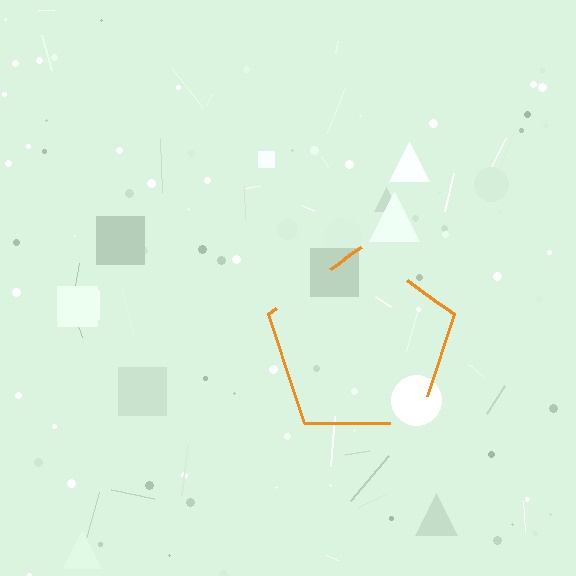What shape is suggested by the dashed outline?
The dashed outline suggests a pentagon.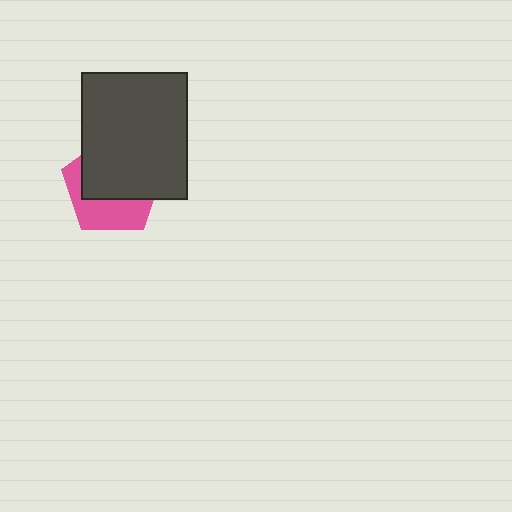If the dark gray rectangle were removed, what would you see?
You would see the complete pink pentagon.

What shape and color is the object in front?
The object in front is a dark gray rectangle.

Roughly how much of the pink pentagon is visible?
A small part of it is visible (roughly 41%).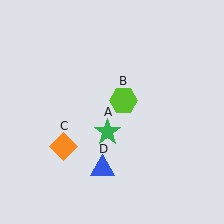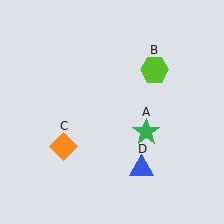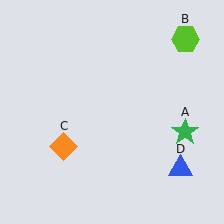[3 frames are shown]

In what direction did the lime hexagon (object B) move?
The lime hexagon (object B) moved up and to the right.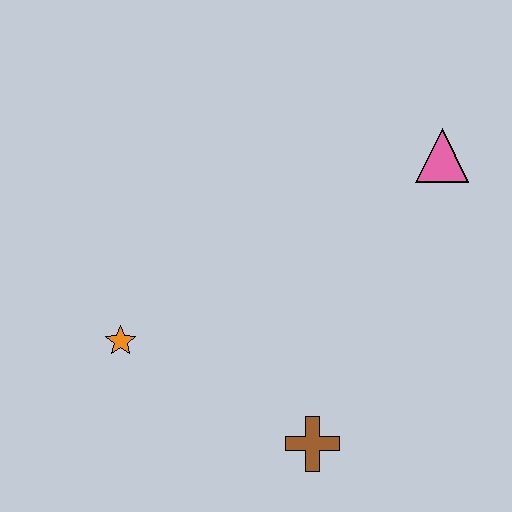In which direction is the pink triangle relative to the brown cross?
The pink triangle is above the brown cross.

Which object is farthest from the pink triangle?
The orange star is farthest from the pink triangle.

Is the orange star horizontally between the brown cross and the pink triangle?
No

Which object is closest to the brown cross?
The orange star is closest to the brown cross.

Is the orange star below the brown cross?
No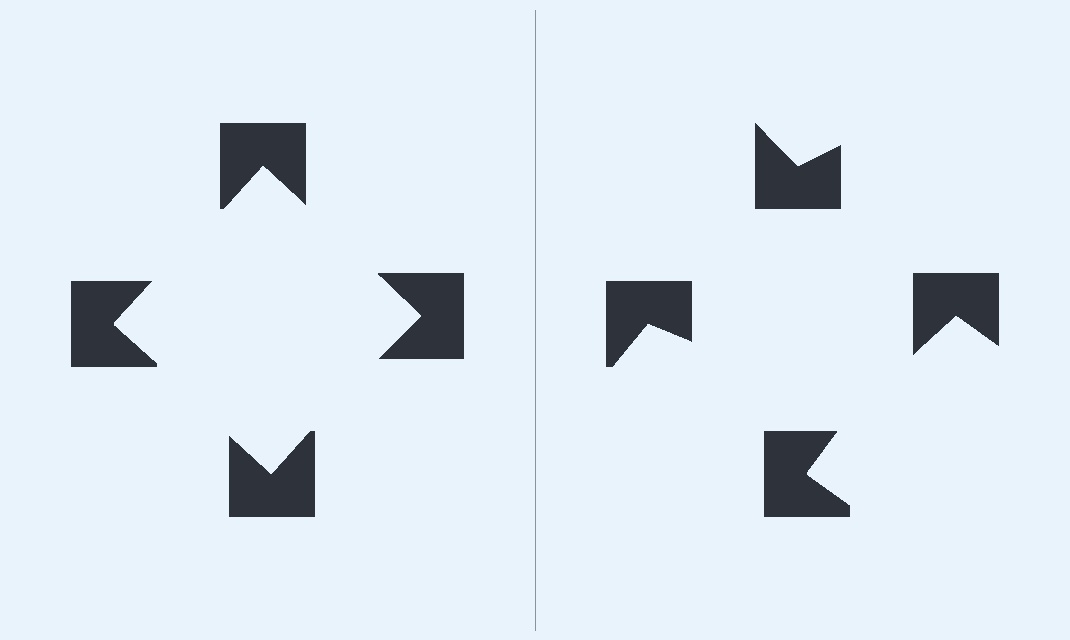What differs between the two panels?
The notched squares are positioned identically on both sides; only the wedge orientations differ. On the left they align to a square; on the right they are misaligned.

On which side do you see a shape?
An illusory square appears on the left side. On the right side the wedge cuts are rotated, so no coherent shape forms.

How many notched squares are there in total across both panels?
8 — 4 on each side.